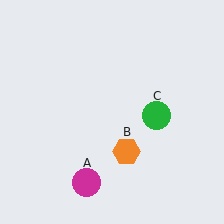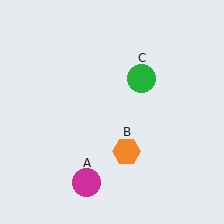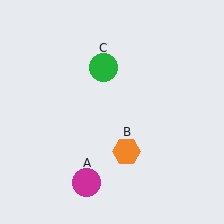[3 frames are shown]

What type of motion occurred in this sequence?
The green circle (object C) rotated counterclockwise around the center of the scene.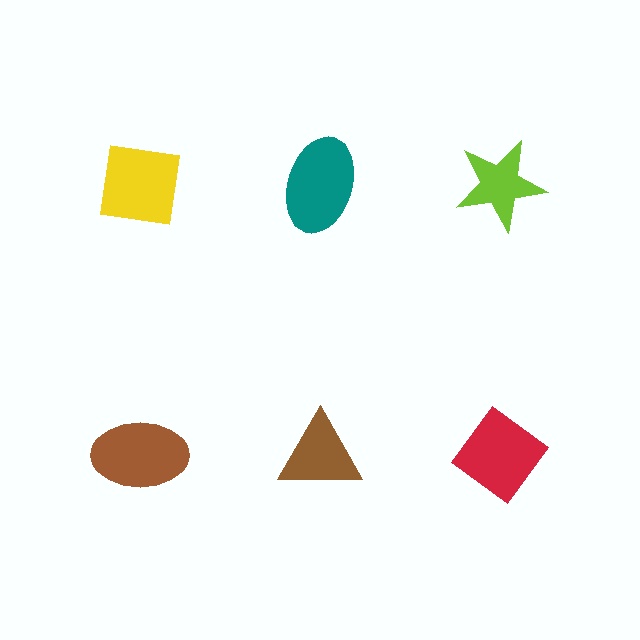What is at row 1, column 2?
A teal ellipse.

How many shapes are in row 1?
3 shapes.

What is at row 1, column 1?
A yellow square.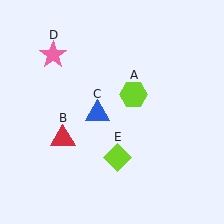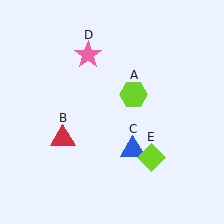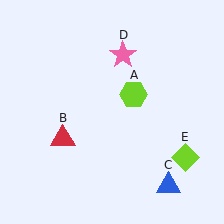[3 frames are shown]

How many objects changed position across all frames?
3 objects changed position: blue triangle (object C), pink star (object D), lime diamond (object E).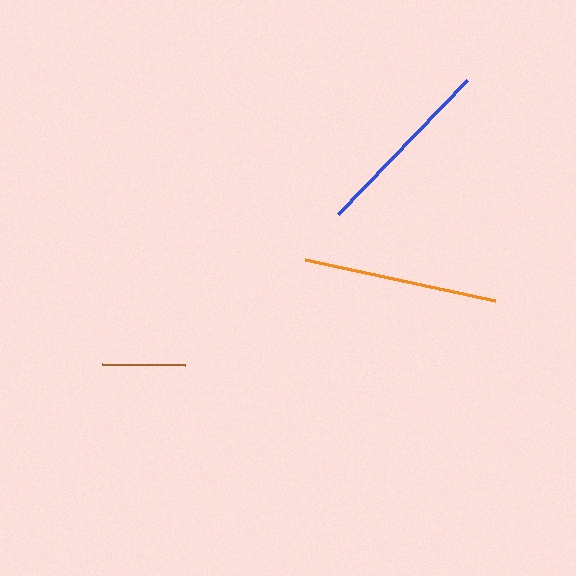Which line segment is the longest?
The orange line is the longest at approximately 194 pixels.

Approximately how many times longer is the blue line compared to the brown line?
The blue line is approximately 2.2 times the length of the brown line.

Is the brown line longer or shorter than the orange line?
The orange line is longer than the brown line.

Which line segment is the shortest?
The brown line is the shortest at approximately 83 pixels.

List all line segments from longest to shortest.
From longest to shortest: orange, blue, brown.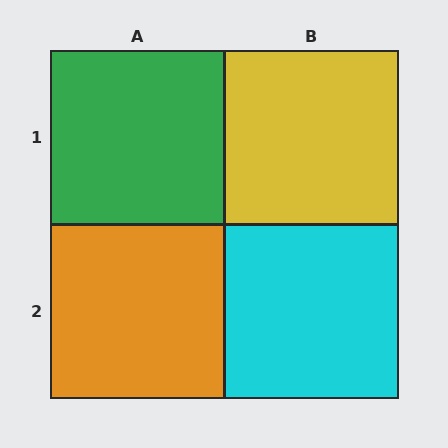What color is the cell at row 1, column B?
Yellow.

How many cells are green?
1 cell is green.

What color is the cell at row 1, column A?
Green.